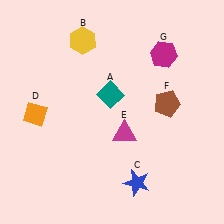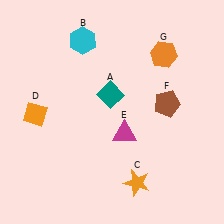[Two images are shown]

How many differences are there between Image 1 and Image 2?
There are 3 differences between the two images.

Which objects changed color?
B changed from yellow to cyan. C changed from blue to orange. G changed from magenta to orange.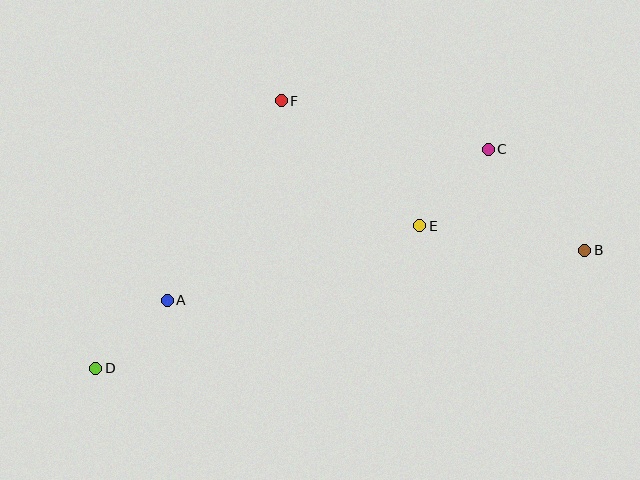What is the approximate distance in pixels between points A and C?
The distance between A and C is approximately 355 pixels.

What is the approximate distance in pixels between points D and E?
The distance between D and E is approximately 354 pixels.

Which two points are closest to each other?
Points A and D are closest to each other.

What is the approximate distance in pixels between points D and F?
The distance between D and F is approximately 325 pixels.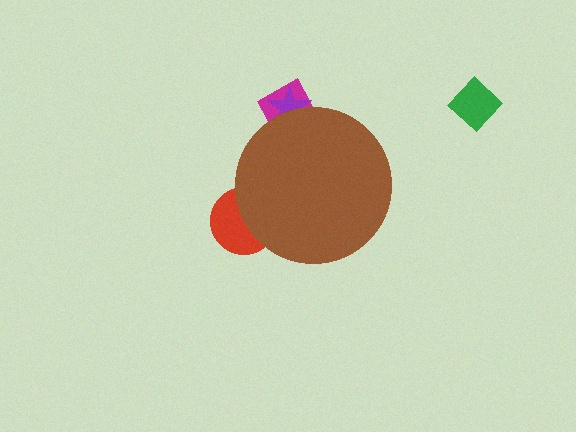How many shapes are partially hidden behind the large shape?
3 shapes are partially hidden.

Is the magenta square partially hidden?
Yes, the magenta square is partially hidden behind the brown circle.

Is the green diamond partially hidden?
No, the green diamond is fully visible.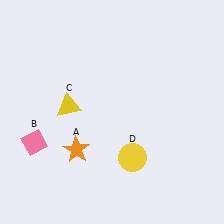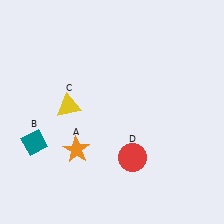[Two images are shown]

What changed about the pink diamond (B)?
In Image 1, B is pink. In Image 2, it changed to teal.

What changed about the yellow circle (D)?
In Image 1, D is yellow. In Image 2, it changed to red.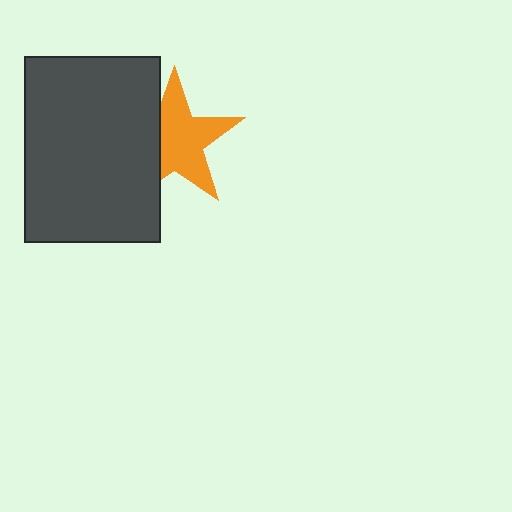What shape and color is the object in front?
The object in front is a dark gray rectangle.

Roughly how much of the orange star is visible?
Most of it is visible (roughly 68%).